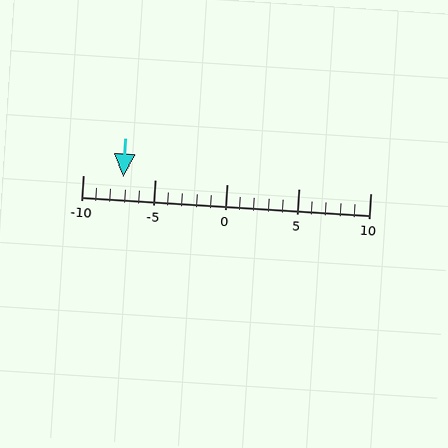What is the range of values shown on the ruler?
The ruler shows values from -10 to 10.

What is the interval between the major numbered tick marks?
The major tick marks are spaced 5 units apart.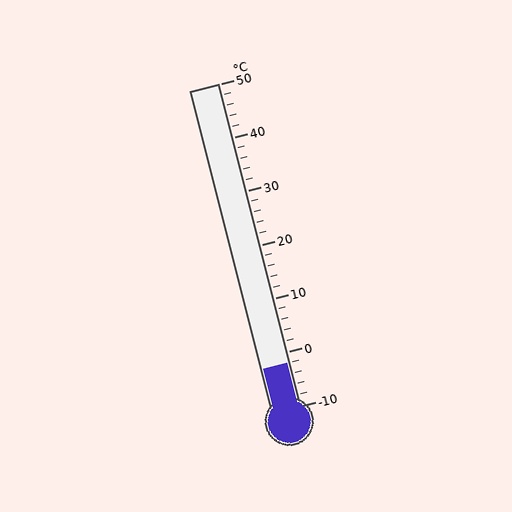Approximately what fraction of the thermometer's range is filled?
The thermometer is filled to approximately 15% of its range.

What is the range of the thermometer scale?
The thermometer scale ranges from -10°C to 50°C.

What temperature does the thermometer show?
The thermometer shows approximately -2°C.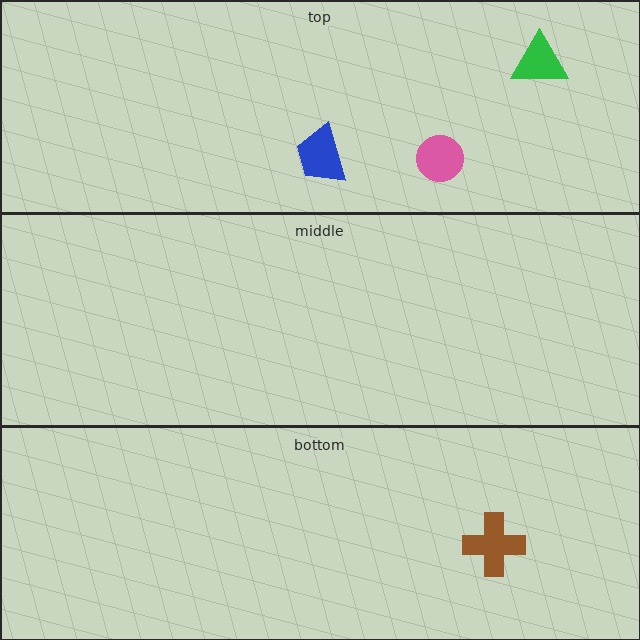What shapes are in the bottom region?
The brown cross.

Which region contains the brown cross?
The bottom region.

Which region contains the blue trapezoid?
The top region.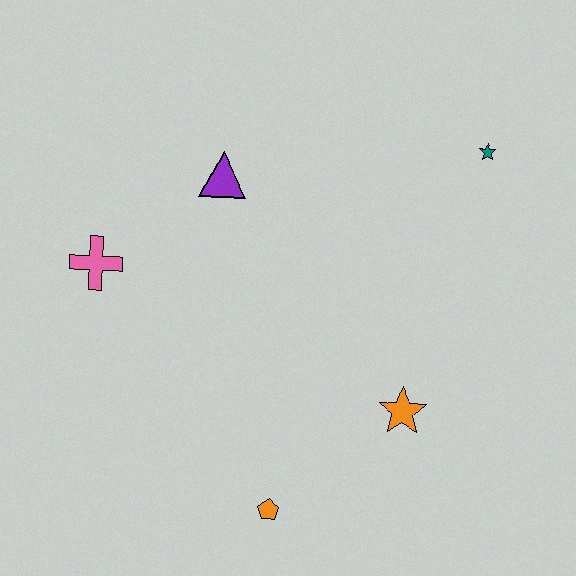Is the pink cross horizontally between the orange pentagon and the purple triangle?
No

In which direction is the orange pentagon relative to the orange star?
The orange pentagon is to the left of the orange star.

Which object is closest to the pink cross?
The purple triangle is closest to the pink cross.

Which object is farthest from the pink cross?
The teal star is farthest from the pink cross.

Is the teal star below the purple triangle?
No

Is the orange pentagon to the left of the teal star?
Yes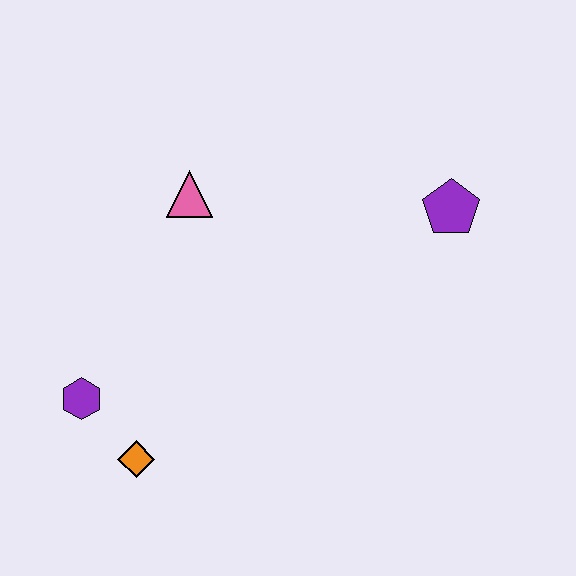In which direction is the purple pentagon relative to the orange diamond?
The purple pentagon is to the right of the orange diamond.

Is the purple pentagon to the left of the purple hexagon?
No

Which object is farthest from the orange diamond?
The purple pentagon is farthest from the orange diamond.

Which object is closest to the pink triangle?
The purple hexagon is closest to the pink triangle.